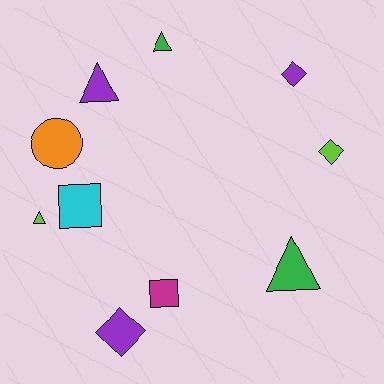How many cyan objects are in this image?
There is 1 cyan object.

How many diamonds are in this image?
There are 3 diamonds.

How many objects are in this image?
There are 10 objects.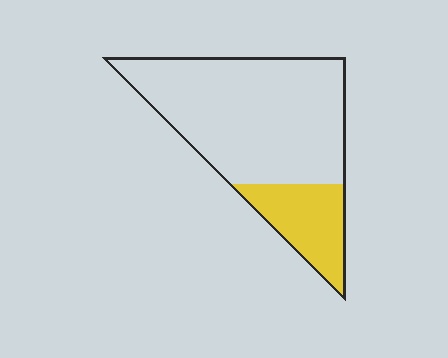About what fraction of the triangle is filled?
About one quarter (1/4).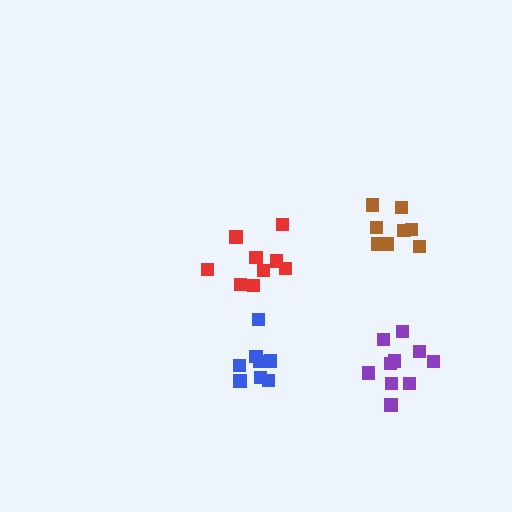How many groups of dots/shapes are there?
There are 4 groups.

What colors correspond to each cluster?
The clusters are colored: brown, red, blue, purple.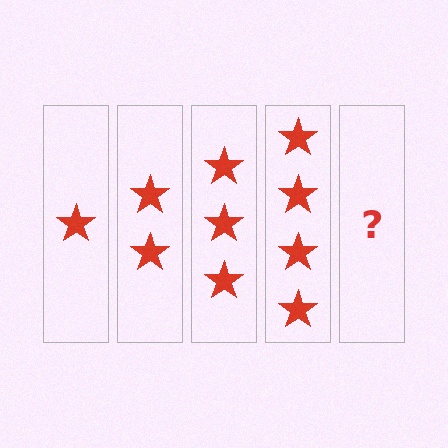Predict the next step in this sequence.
The next step is 5 stars.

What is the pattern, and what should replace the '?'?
The pattern is that each step adds one more star. The '?' should be 5 stars.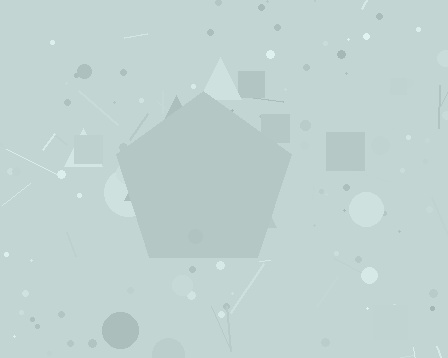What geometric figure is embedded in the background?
A pentagon is embedded in the background.